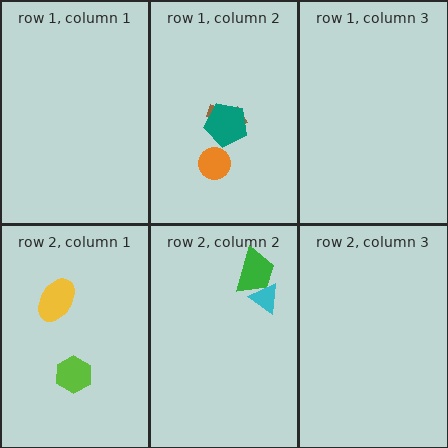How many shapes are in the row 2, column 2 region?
2.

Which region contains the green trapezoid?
The row 2, column 2 region.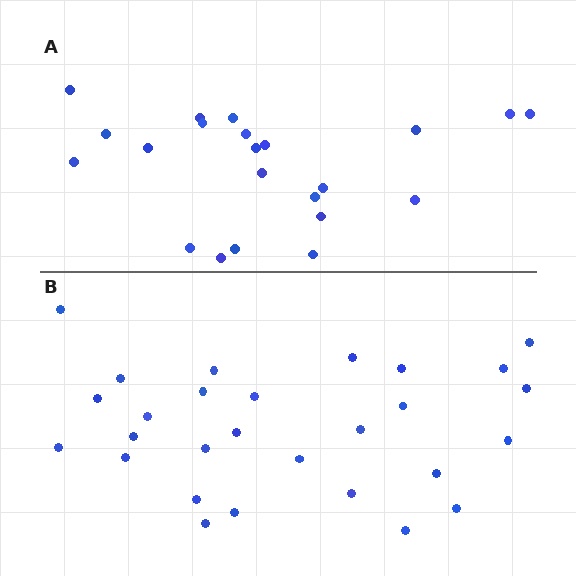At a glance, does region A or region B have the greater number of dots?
Region B (the bottom region) has more dots.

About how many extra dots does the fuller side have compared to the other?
Region B has about 6 more dots than region A.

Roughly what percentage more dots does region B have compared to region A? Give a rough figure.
About 25% more.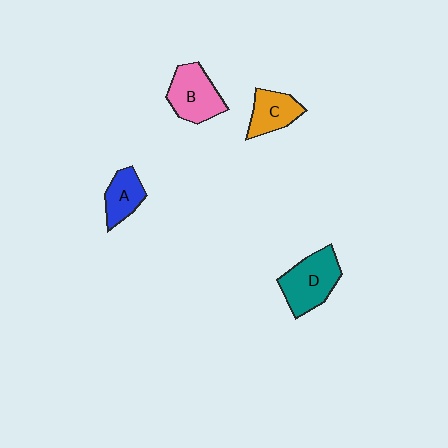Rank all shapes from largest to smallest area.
From largest to smallest: D (teal), B (pink), C (orange), A (blue).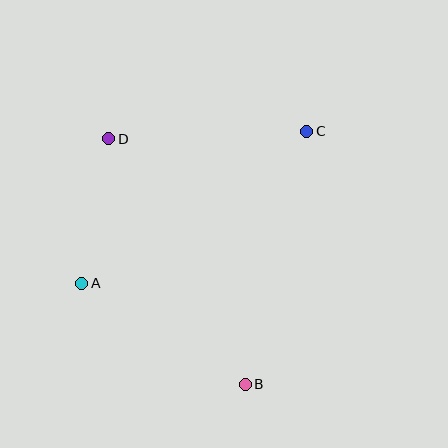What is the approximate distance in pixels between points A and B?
The distance between A and B is approximately 193 pixels.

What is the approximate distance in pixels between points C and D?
The distance between C and D is approximately 198 pixels.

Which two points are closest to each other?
Points A and D are closest to each other.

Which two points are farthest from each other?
Points B and D are farthest from each other.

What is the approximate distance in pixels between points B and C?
The distance between B and C is approximately 260 pixels.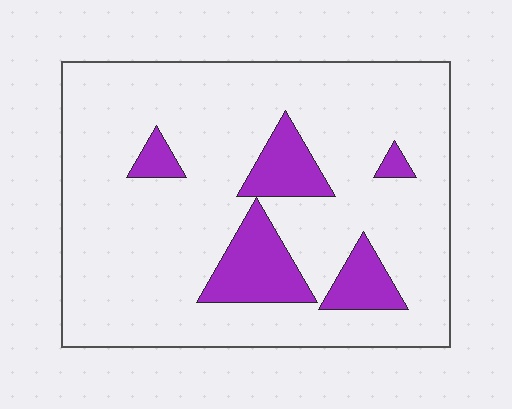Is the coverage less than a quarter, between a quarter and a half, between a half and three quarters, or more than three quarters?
Less than a quarter.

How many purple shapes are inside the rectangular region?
5.